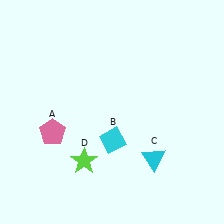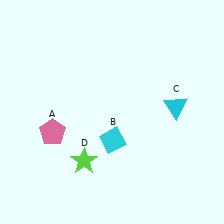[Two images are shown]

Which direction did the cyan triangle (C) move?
The cyan triangle (C) moved up.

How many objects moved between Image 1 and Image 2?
1 object moved between the two images.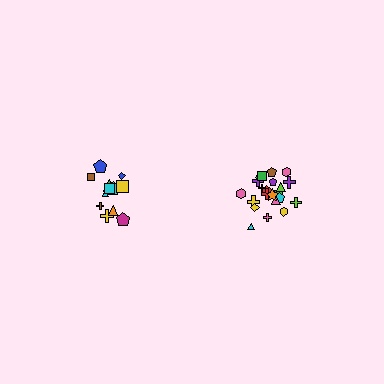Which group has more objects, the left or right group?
The right group.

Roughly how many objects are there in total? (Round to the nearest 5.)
Roughly 35 objects in total.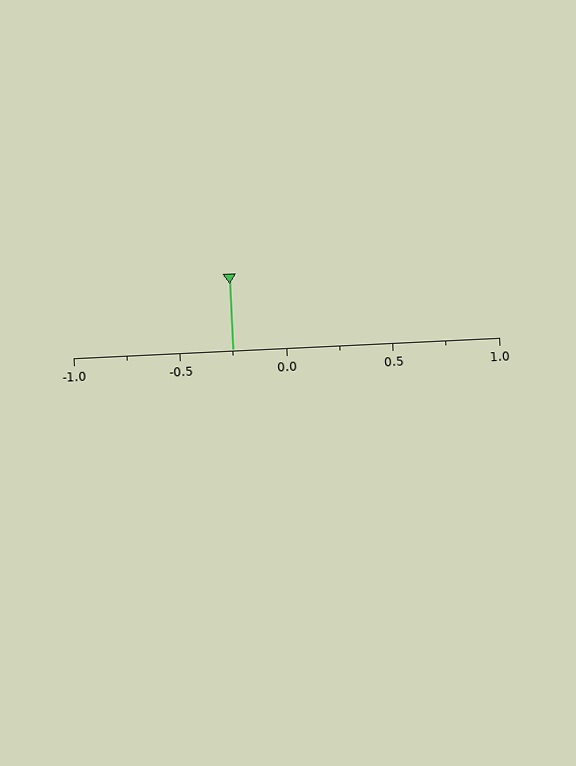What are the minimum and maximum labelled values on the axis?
The axis runs from -1.0 to 1.0.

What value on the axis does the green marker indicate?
The marker indicates approximately -0.25.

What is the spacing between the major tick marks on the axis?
The major ticks are spaced 0.5 apart.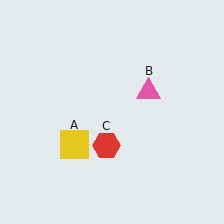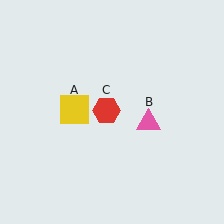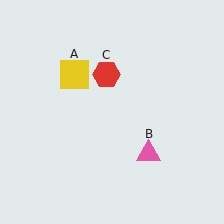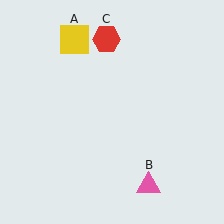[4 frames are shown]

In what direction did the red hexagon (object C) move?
The red hexagon (object C) moved up.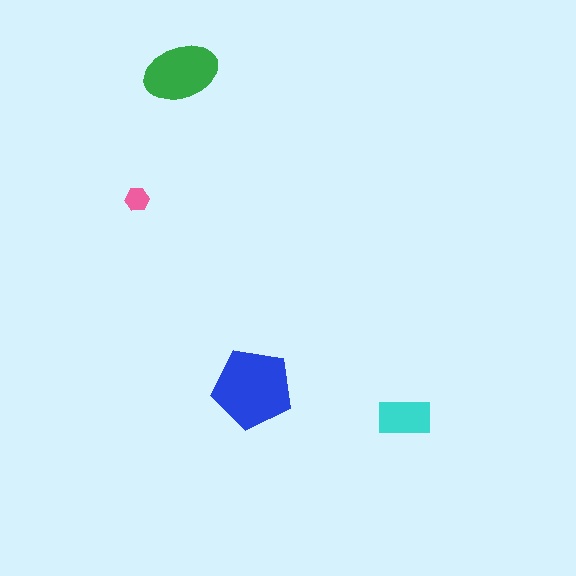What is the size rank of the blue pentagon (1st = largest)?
1st.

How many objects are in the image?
There are 4 objects in the image.